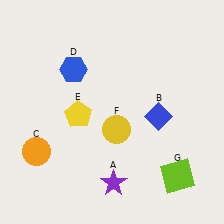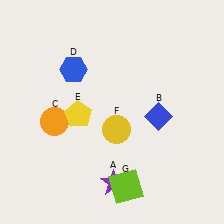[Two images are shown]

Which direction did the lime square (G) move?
The lime square (G) moved left.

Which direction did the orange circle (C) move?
The orange circle (C) moved up.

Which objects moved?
The objects that moved are: the orange circle (C), the lime square (G).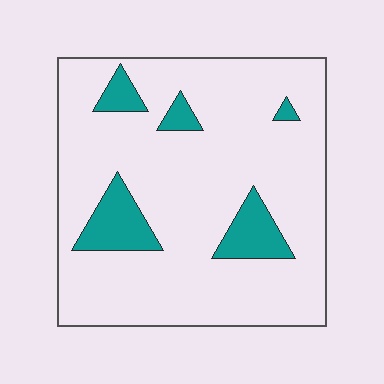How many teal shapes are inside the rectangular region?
5.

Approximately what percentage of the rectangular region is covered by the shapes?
Approximately 15%.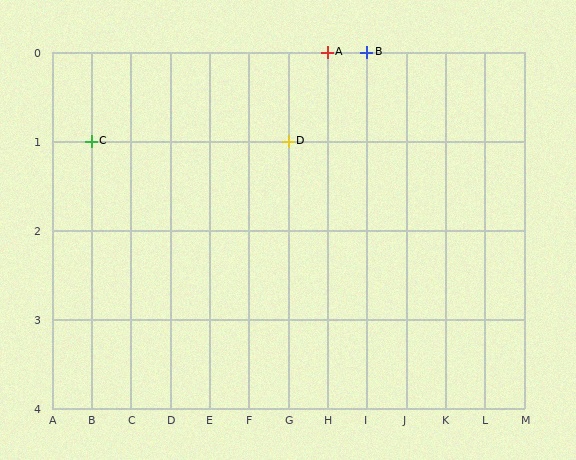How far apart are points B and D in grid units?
Points B and D are 2 columns and 1 row apart (about 2.2 grid units diagonally).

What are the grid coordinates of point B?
Point B is at grid coordinates (I, 0).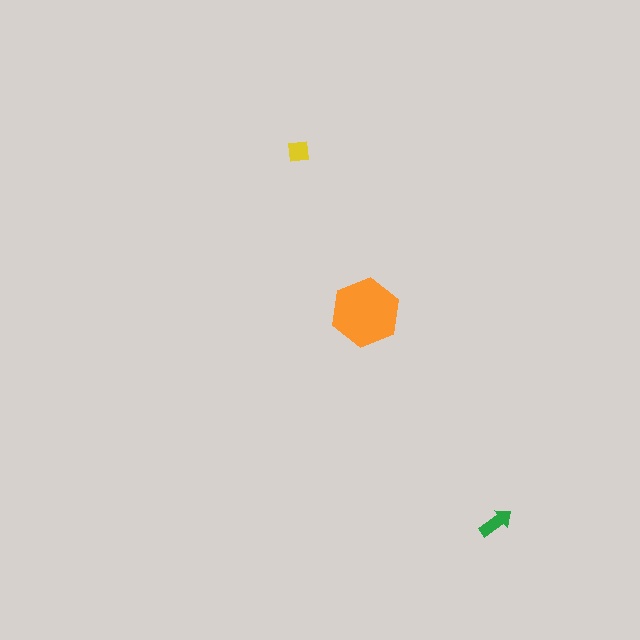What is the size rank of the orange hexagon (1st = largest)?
1st.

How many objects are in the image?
There are 3 objects in the image.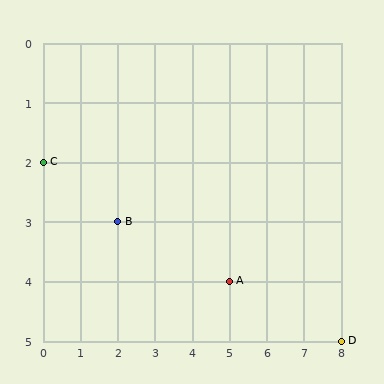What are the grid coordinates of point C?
Point C is at grid coordinates (0, 2).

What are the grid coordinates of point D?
Point D is at grid coordinates (8, 5).